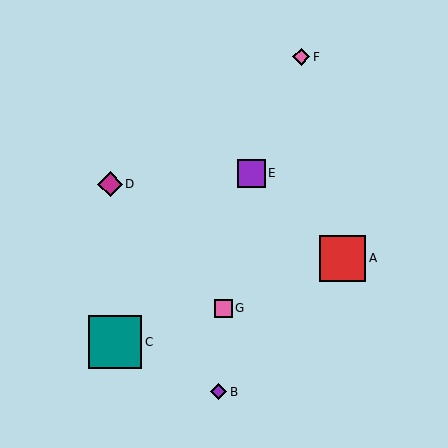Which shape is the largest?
The teal square (labeled C) is the largest.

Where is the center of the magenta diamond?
The center of the magenta diamond is at (110, 184).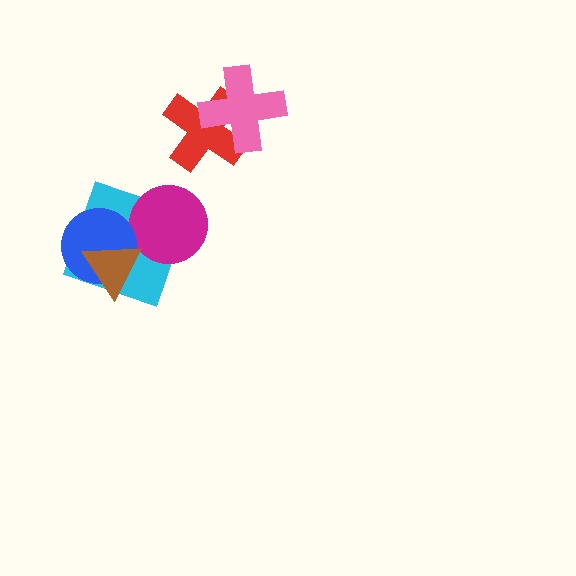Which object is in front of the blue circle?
The brown triangle is in front of the blue circle.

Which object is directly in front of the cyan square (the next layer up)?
The magenta circle is directly in front of the cyan square.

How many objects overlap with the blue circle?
2 objects overlap with the blue circle.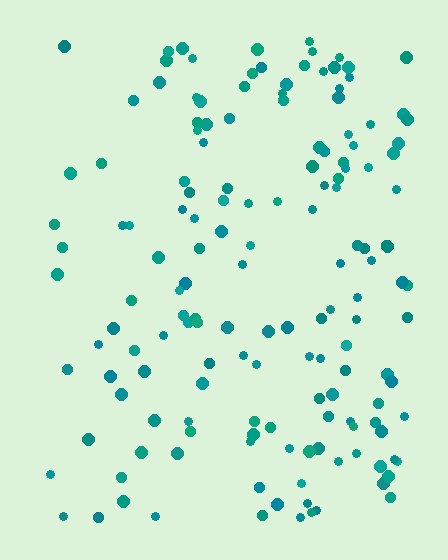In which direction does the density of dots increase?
From left to right, with the right side densest.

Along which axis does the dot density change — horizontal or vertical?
Horizontal.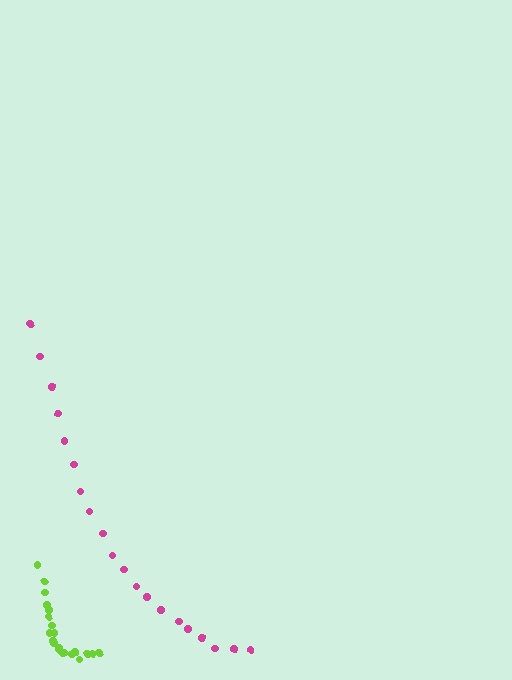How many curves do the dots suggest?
There are 2 distinct paths.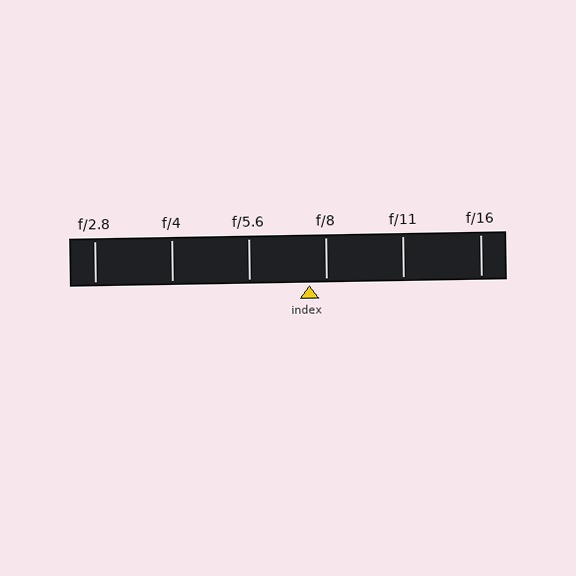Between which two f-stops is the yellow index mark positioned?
The index mark is between f/5.6 and f/8.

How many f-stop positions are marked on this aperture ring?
There are 6 f-stop positions marked.